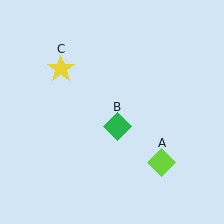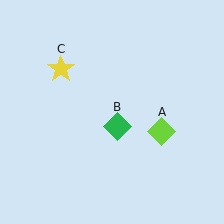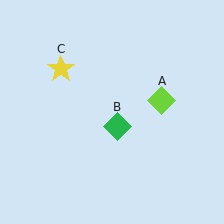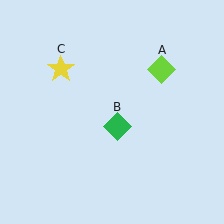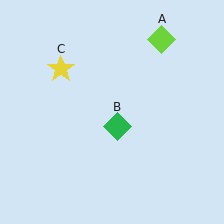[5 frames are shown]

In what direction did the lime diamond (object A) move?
The lime diamond (object A) moved up.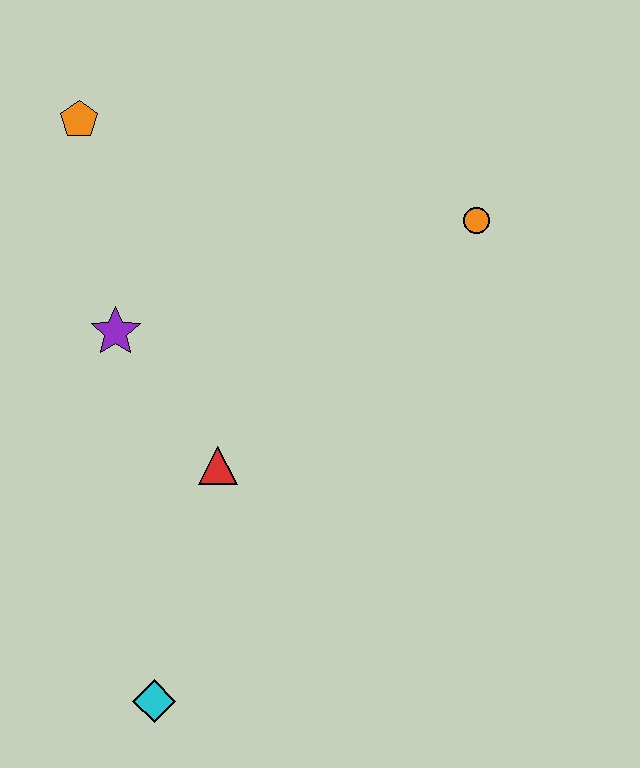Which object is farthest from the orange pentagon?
The cyan diamond is farthest from the orange pentagon.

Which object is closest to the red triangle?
The purple star is closest to the red triangle.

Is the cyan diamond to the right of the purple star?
Yes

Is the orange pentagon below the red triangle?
No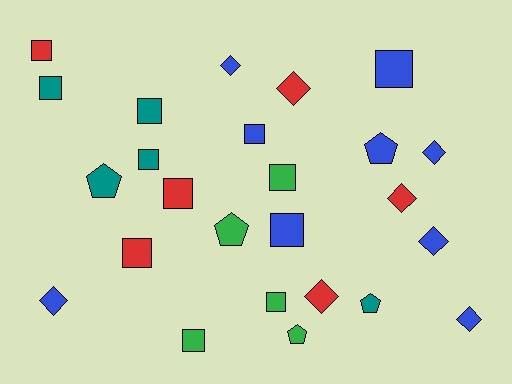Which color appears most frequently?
Blue, with 9 objects.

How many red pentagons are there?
There are no red pentagons.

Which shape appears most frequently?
Square, with 12 objects.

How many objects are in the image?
There are 25 objects.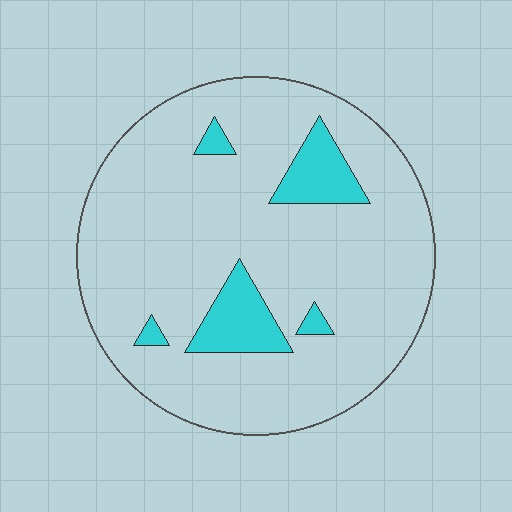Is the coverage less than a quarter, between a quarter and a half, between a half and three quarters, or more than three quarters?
Less than a quarter.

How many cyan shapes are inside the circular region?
5.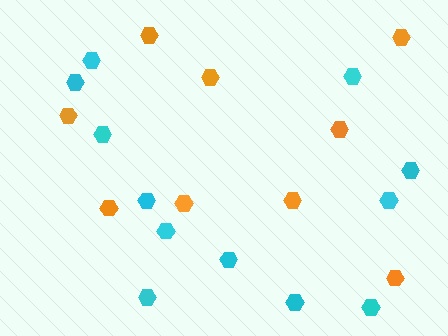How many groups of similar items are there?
There are 2 groups: one group of orange hexagons (9) and one group of cyan hexagons (12).